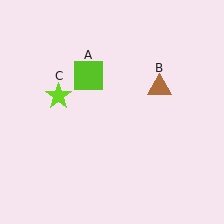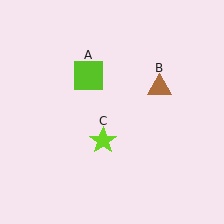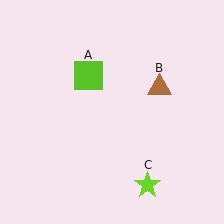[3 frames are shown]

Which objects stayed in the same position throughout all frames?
Lime square (object A) and brown triangle (object B) remained stationary.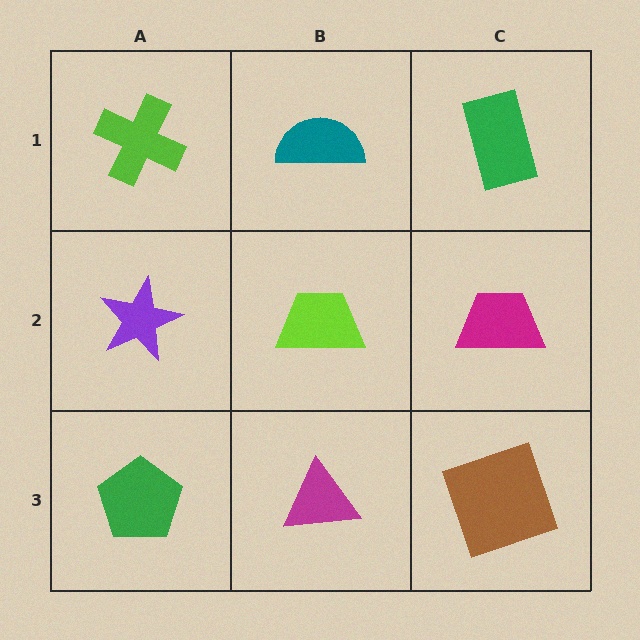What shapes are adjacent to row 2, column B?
A teal semicircle (row 1, column B), a magenta triangle (row 3, column B), a purple star (row 2, column A), a magenta trapezoid (row 2, column C).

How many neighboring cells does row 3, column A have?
2.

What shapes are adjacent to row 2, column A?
A lime cross (row 1, column A), a green pentagon (row 3, column A), a lime trapezoid (row 2, column B).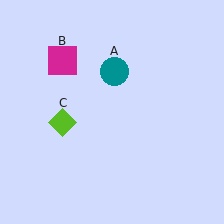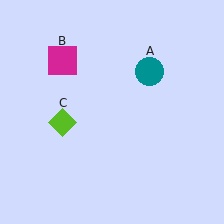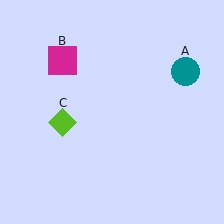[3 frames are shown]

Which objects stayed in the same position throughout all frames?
Magenta square (object B) and lime diamond (object C) remained stationary.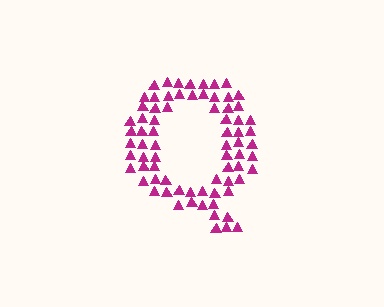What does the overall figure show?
The overall figure shows the letter Q.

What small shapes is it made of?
It is made of small triangles.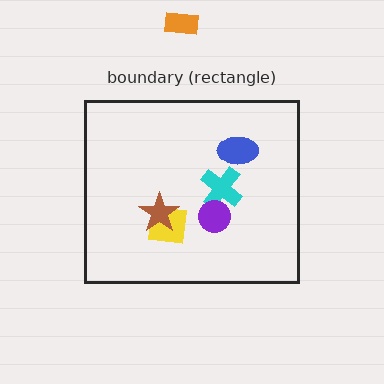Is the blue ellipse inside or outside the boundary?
Inside.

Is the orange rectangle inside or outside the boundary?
Outside.